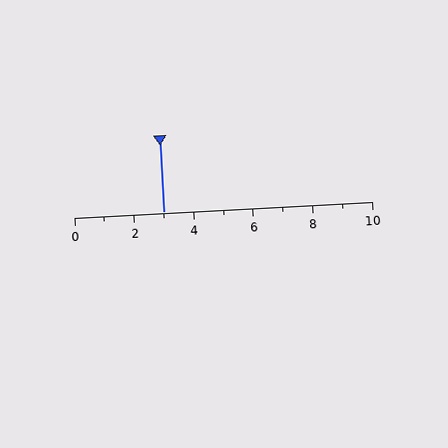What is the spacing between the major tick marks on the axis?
The major ticks are spaced 2 apart.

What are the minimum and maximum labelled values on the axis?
The axis runs from 0 to 10.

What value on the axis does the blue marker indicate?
The marker indicates approximately 3.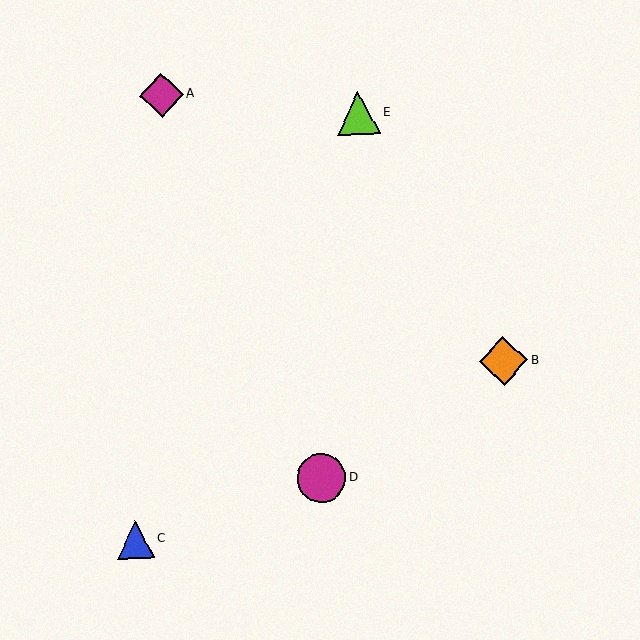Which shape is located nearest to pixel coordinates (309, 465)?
The magenta circle (labeled D) at (322, 478) is nearest to that location.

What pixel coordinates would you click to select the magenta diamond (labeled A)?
Click at (162, 95) to select the magenta diamond A.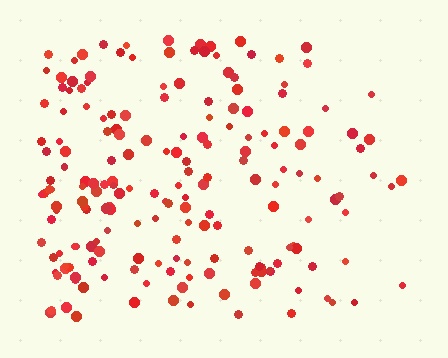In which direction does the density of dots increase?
From right to left, with the left side densest.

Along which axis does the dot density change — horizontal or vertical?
Horizontal.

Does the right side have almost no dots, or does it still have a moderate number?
Still a moderate number, just noticeably fewer than the left.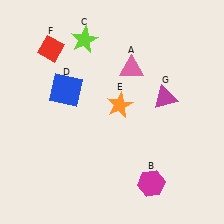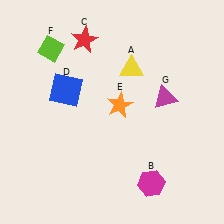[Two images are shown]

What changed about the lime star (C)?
In Image 1, C is lime. In Image 2, it changed to red.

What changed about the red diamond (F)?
In Image 1, F is red. In Image 2, it changed to lime.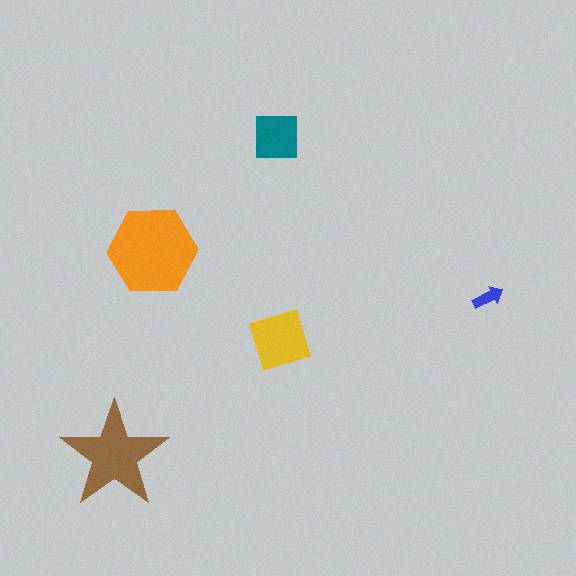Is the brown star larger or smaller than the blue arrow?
Larger.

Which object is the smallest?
The blue arrow.